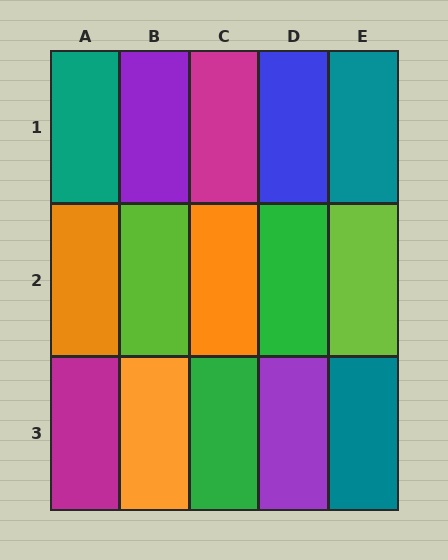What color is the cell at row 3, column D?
Purple.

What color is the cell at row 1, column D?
Blue.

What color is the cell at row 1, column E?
Teal.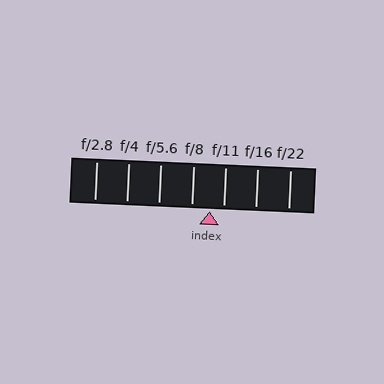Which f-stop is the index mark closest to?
The index mark is closest to f/11.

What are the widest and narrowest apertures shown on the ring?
The widest aperture shown is f/2.8 and the narrowest is f/22.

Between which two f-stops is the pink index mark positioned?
The index mark is between f/8 and f/11.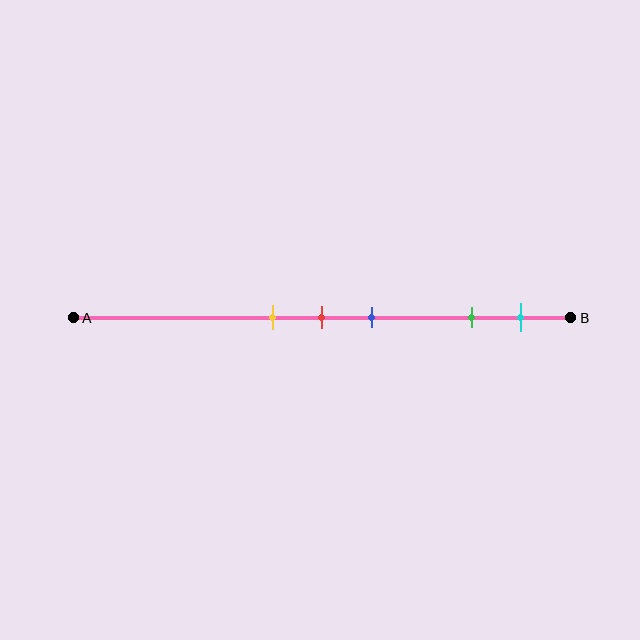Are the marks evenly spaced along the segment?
No, the marks are not evenly spaced.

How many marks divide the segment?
There are 5 marks dividing the segment.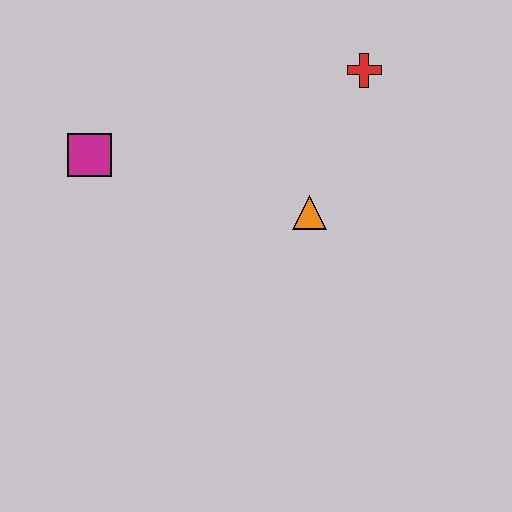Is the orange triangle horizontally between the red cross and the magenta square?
Yes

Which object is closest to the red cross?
The orange triangle is closest to the red cross.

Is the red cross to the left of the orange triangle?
No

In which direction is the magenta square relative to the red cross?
The magenta square is to the left of the red cross.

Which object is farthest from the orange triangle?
The magenta square is farthest from the orange triangle.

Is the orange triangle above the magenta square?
No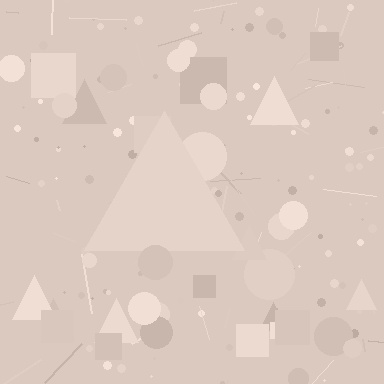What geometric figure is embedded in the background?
A triangle is embedded in the background.